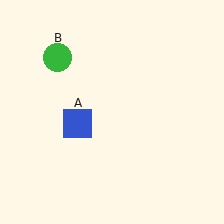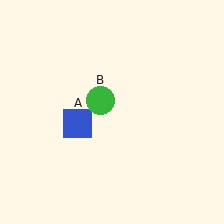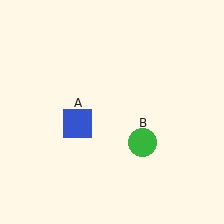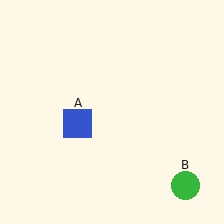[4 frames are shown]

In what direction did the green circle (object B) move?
The green circle (object B) moved down and to the right.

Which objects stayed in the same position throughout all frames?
Blue square (object A) remained stationary.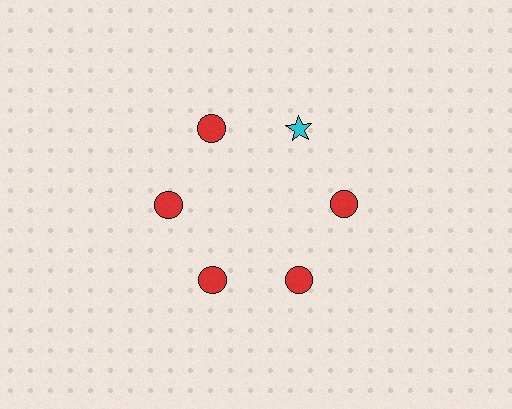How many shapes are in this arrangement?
There are 6 shapes arranged in a ring pattern.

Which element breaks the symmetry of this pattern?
The cyan star at roughly the 1 o'clock position breaks the symmetry. All other shapes are red circles.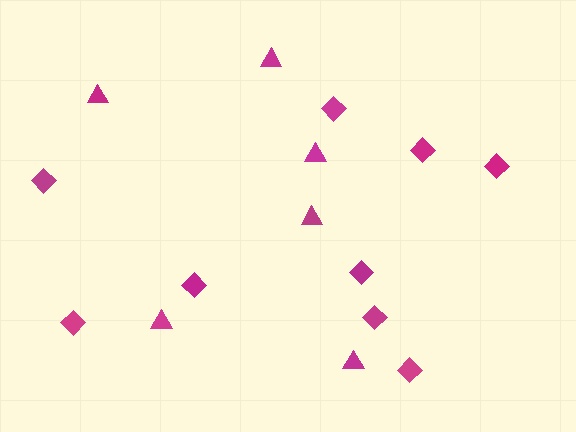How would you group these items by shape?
There are 2 groups: one group of diamonds (9) and one group of triangles (6).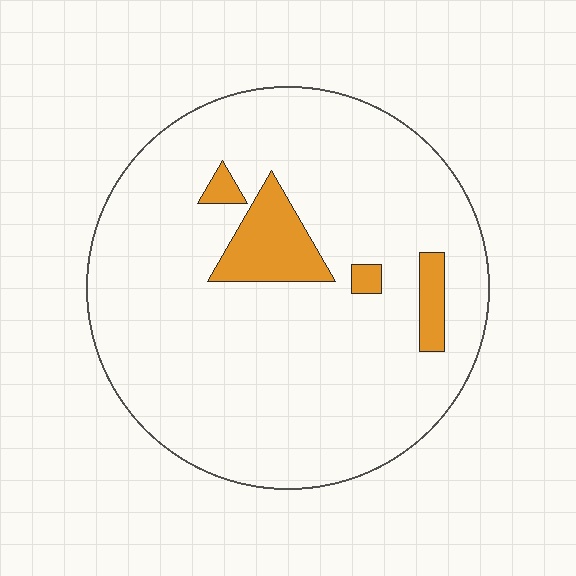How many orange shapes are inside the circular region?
4.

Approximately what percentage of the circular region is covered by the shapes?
Approximately 10%.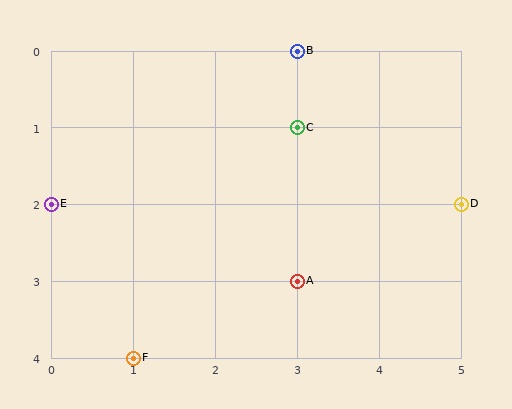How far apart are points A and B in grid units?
Points A and B are 3 rows apart.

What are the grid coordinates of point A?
Point A is at grid coordinates (3, 3).